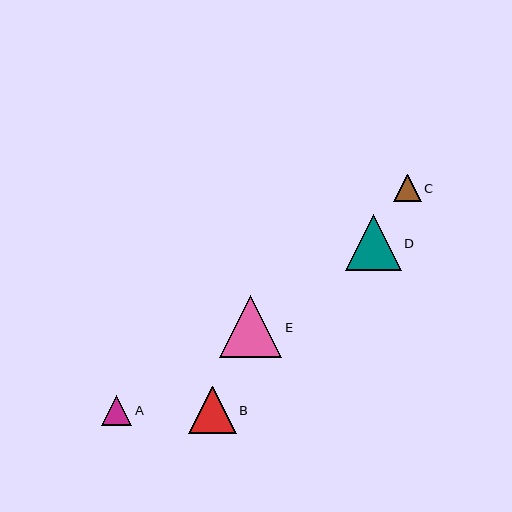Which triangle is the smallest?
Triangle C is the smallest with a size of approximately 27 pixels.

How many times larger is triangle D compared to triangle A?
Triangle D is approximately 1.8 times the size of triangle A.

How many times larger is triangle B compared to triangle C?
Triangle B is approximately 1.8 times the size of triangle C.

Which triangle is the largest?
Triangle E is the largest with a size of approximately 62 pixels.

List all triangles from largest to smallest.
From largest to smallest: E, D, B, A, C.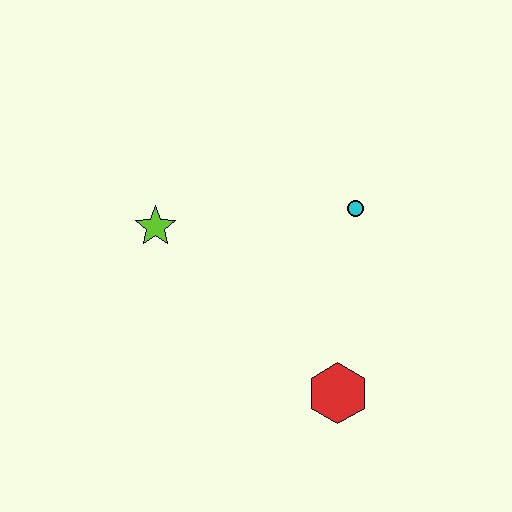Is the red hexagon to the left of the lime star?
No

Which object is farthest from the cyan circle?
The lime star is farthest from the cyan circle.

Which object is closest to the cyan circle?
The red hexagon is closest to the cyan circle.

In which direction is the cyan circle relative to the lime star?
The cyan circle is to the right of the lime star.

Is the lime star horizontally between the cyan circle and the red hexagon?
No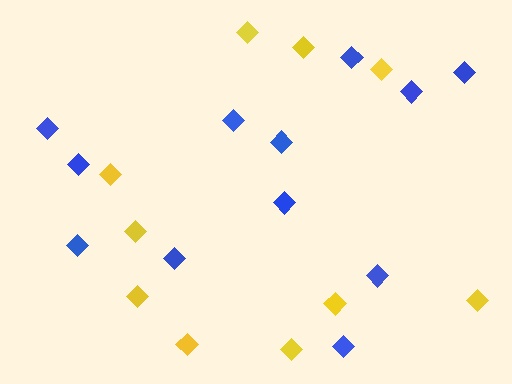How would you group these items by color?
There are 2 groups: one group of blue diamonds (12) and one group of yellow diamonds (10).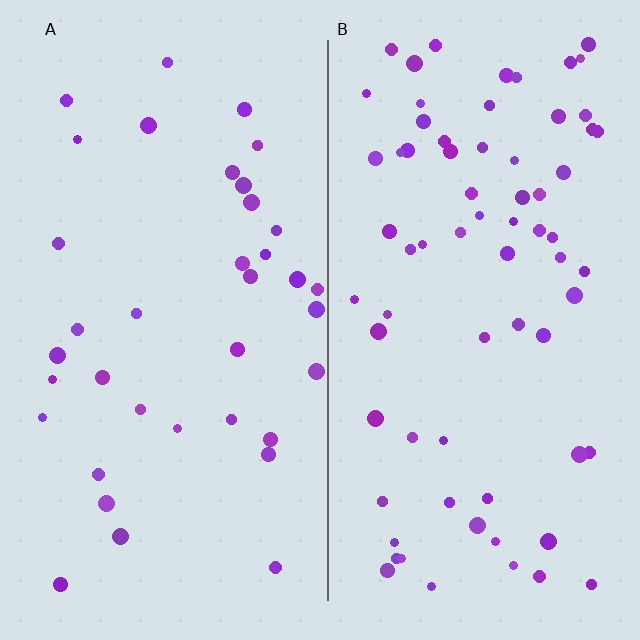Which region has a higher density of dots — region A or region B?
B (the right).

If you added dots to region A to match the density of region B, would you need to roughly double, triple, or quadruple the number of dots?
Approximately double.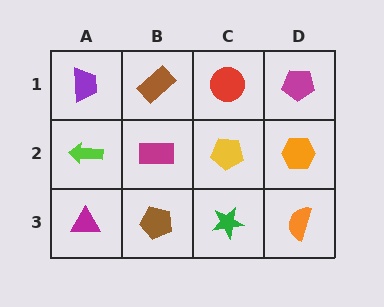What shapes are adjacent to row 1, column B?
A magenta rectangle (row 2, column B), a purple trapezoid (row 1, column A), a red circle (row 1, column C).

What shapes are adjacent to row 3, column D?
An orange hexagon (row 2, column D), a green star (row 3, column C).